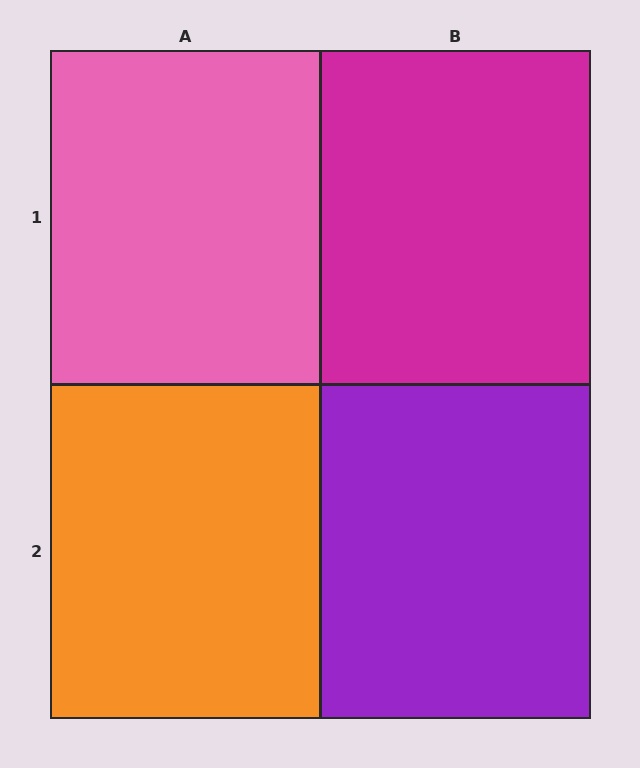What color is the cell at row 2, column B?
Purple.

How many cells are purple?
1 cell is purple.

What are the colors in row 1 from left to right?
Pink, magenta.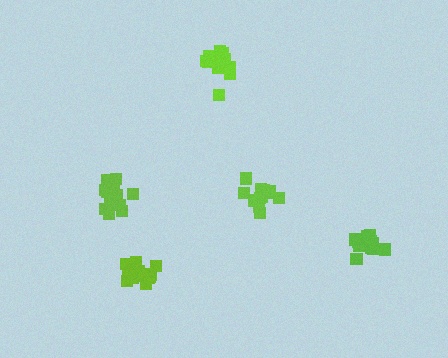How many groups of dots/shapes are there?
There are 5 groups.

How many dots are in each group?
Group 1: 14 dots, Group 2: 14 dots, Group 3: 16 dots, Group 4: 13 dots, Group 5: 15 dots (72 total).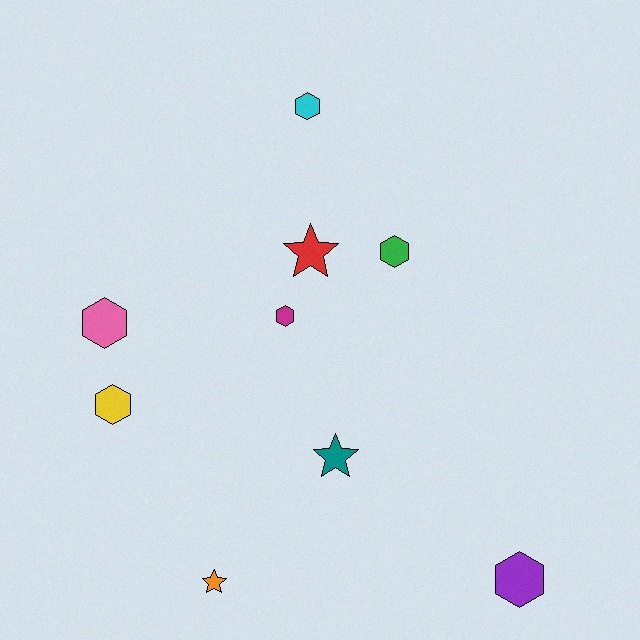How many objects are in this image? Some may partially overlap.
There are 9 objects.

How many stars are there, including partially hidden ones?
There are 3 stars.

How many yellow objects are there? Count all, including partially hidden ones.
There is 1 yellow object.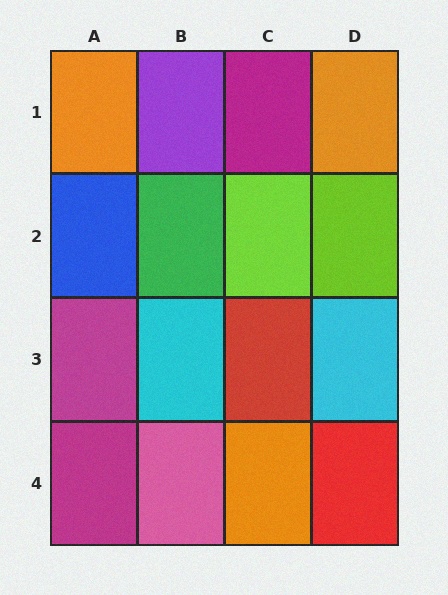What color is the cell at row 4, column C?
Orange.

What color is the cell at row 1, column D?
Orange.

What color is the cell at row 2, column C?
Lime.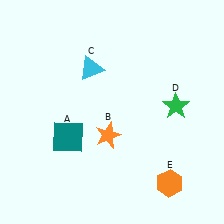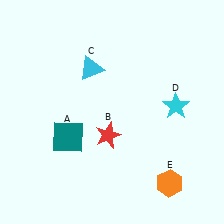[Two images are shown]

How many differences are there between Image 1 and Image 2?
There are 2 differences between the two images.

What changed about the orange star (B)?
In Image 1, B is orange. In Image 2, it changed to red.